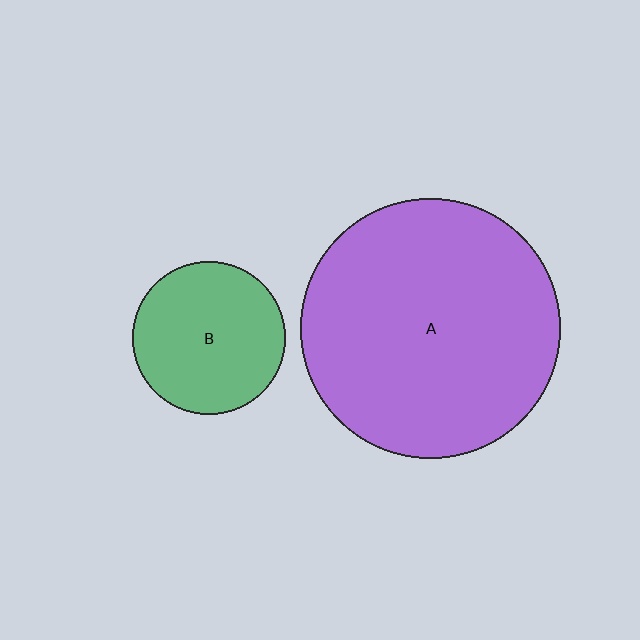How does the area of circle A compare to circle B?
Approximately 2.9 times.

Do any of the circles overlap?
No, none of the circles overlap.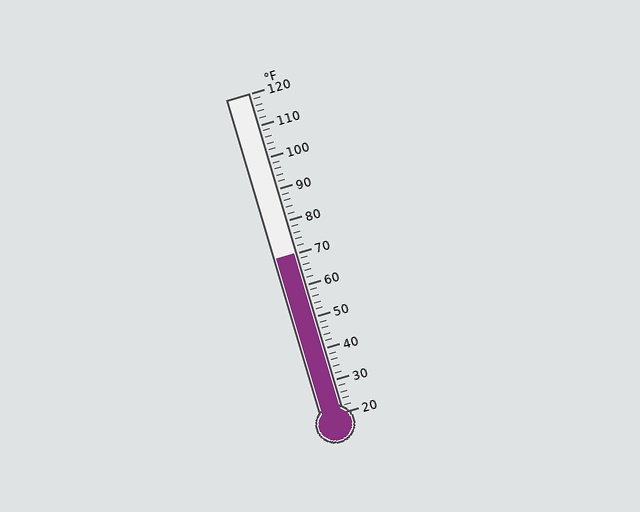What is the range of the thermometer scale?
The thermometer scale ranges from 20°F to 120°F.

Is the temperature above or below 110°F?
The temperature is below 110°F.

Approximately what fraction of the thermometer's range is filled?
The thermometer is filled to approximately 50% of its range.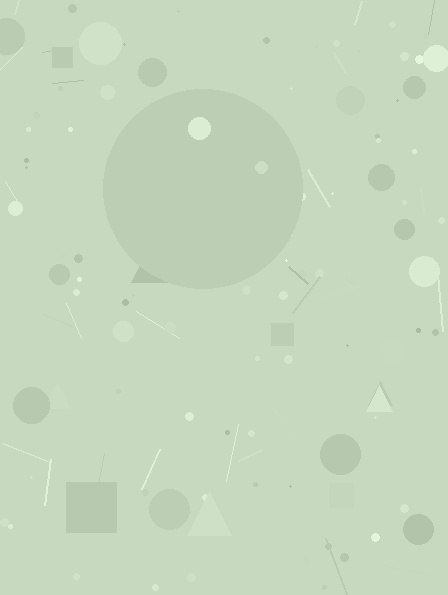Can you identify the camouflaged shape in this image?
The camouflaged shape is a circle.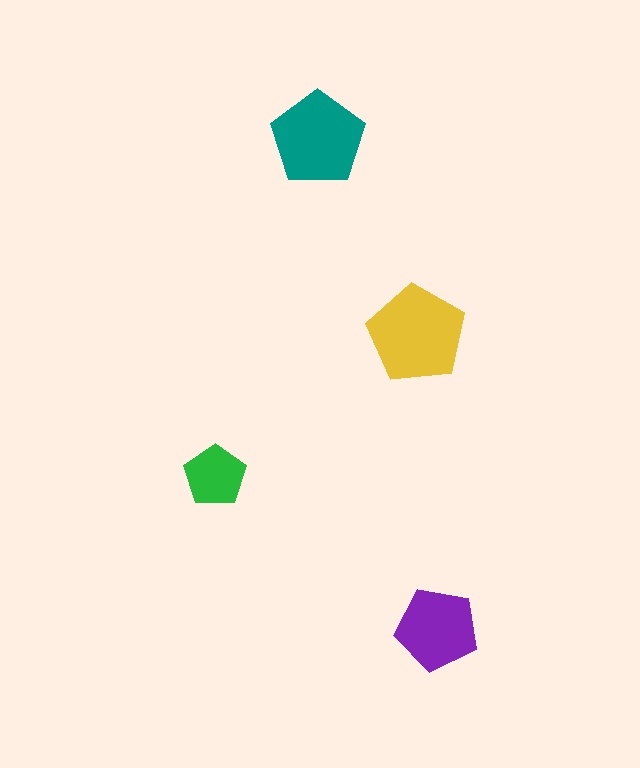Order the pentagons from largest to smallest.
the yellow one, the teal one, the purple one, the green one.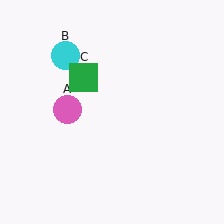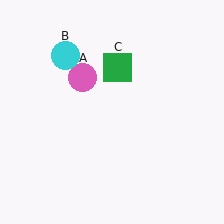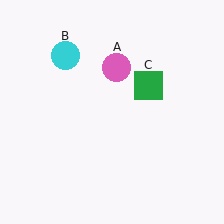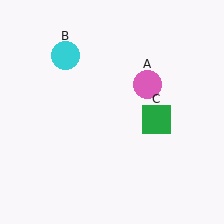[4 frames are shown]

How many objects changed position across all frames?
2 objects changed position: pink circle (object A), green square (object C).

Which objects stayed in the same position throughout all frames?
Cyan circle (object B) remained stationary.